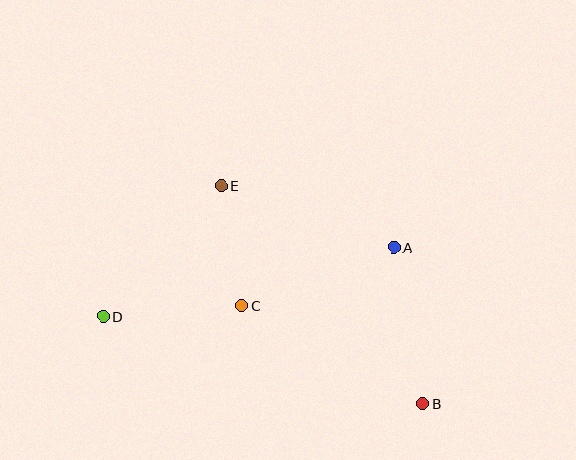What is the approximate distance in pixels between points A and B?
The distance between A and B is approximately 159 pixels.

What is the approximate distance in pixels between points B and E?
The distance between B and E is approximately 297 pixels.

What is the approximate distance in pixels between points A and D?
The distance between A and D is approximately 299 pixels.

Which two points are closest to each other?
Points C and E are closest to each other.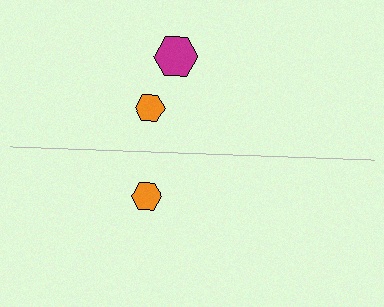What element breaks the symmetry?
A magenta hexagon is missing from the bottom side.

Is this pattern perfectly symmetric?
No, the pattern is not perfectly symmetric. A magenta hexagon is missing from the bottom side.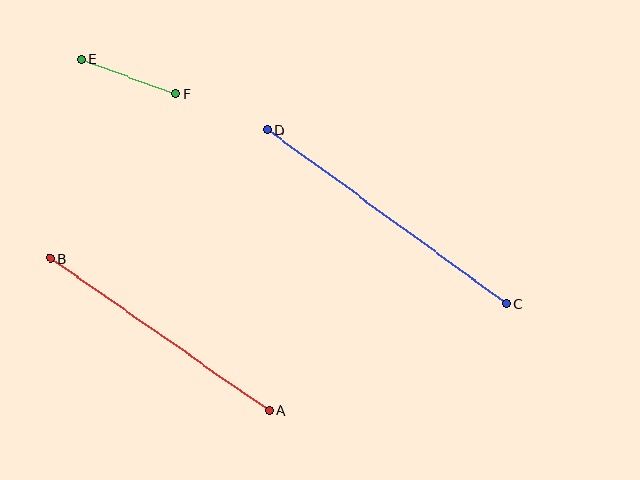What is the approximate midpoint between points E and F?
The midpoint is at approximately (129, 77) pixels.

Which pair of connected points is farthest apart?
Points C and D are farthest apart.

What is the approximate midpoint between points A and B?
The midpoint is at approximately (159, 334) pixels.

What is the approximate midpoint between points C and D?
The midpoint is at approximately (387, 217) pixels.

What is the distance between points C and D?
The distance is approximately 295 pixels.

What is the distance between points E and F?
The distance is approximately 101 pixels.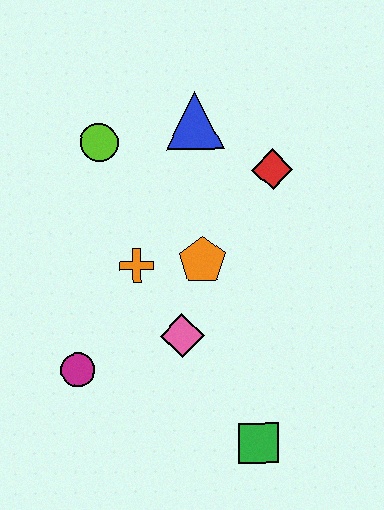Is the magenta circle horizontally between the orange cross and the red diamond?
No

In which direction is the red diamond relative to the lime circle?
The red diamond is to the right of the lime circle.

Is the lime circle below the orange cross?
No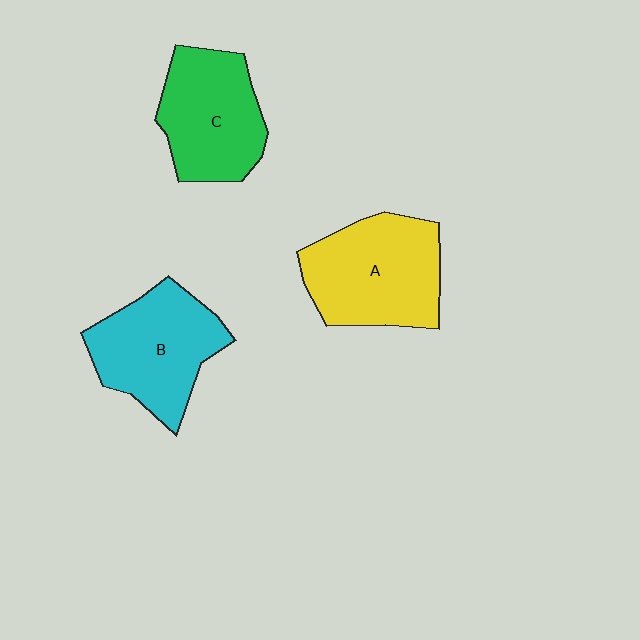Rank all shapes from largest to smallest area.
From largest to smallest: A (yellow), B (cyan), C (green).